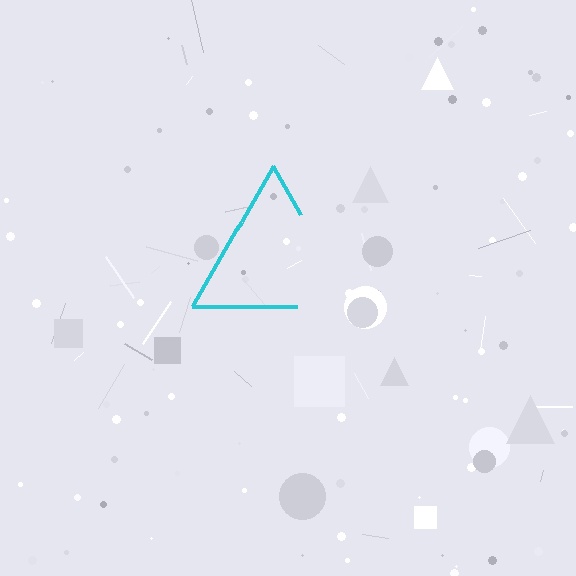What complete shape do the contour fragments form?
The contour fragments form a triangle.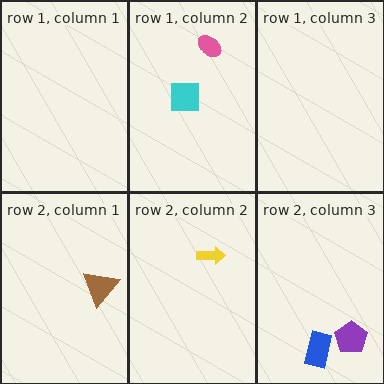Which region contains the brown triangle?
The row 2, column 1 region.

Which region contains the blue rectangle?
The row 2, column 3 region.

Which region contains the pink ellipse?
The row 1, column 2 region.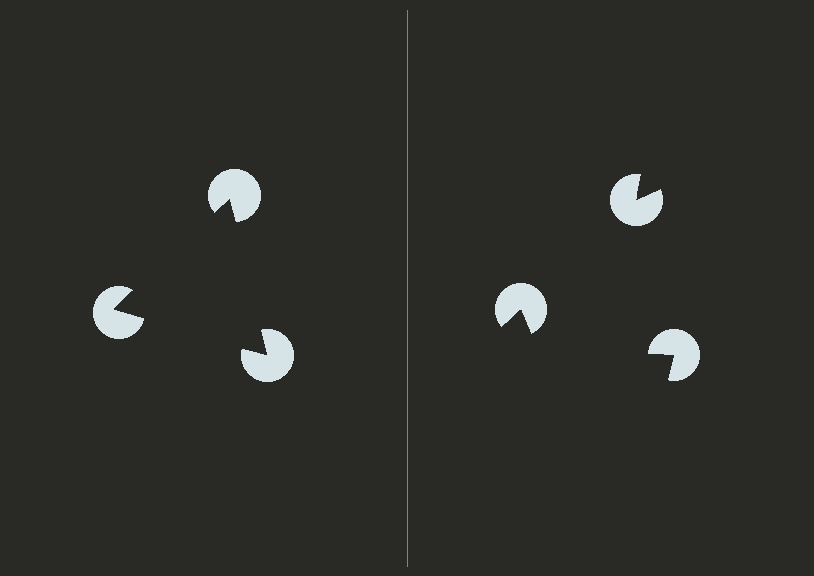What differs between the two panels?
The pac-man discs are positioned identically on both sides; only the wedge orientations differ. On the left they align to a triangle; on the right they are misaligned.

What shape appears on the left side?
An illusory triangle.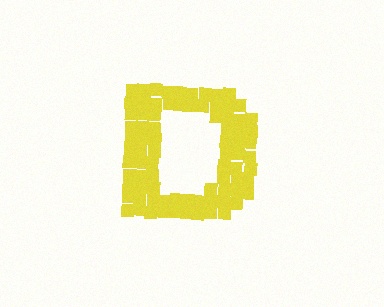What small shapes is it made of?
It is made of small squares.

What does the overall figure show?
The overall figure shows the letter D.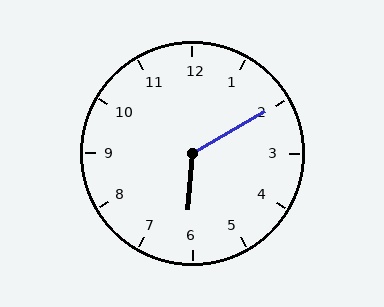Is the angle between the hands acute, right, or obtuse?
It is obtuse.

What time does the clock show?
6:10.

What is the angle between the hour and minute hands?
Approximately 125 degrees.